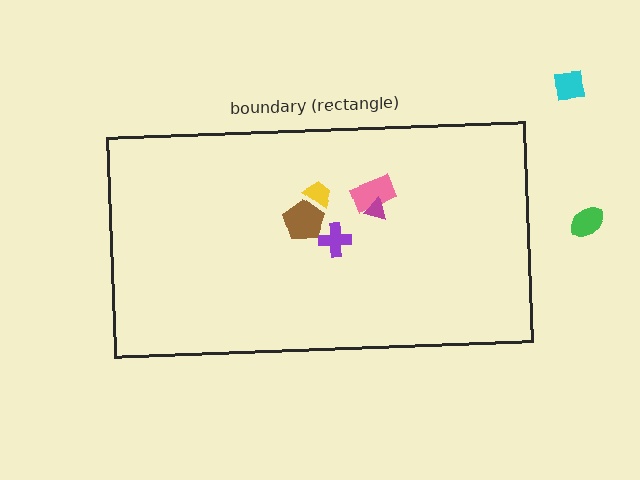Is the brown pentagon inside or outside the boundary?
Inside.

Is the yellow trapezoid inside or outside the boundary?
Inside.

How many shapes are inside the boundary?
5 inside, 2 outside.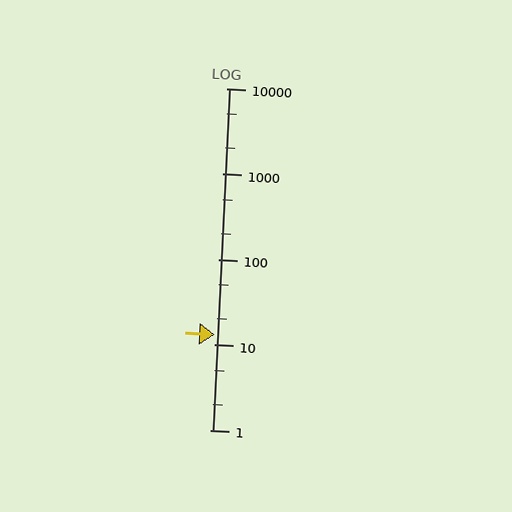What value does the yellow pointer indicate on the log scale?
The pointer indicates approximately 13.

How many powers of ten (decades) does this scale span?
The scale spans 4 decades, from 1 to 10000.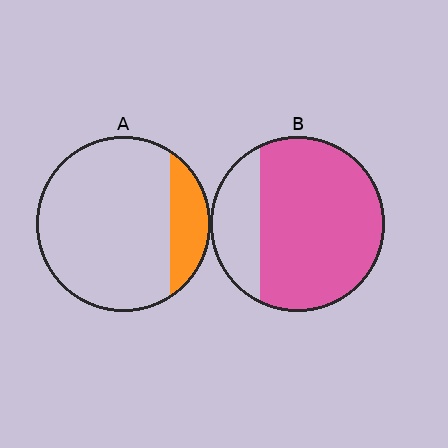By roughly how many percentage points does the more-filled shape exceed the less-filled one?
By roughly 60 percentage points (B over A).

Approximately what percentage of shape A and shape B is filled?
A is approximately 20% and B is approximately 75%.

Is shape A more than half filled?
No.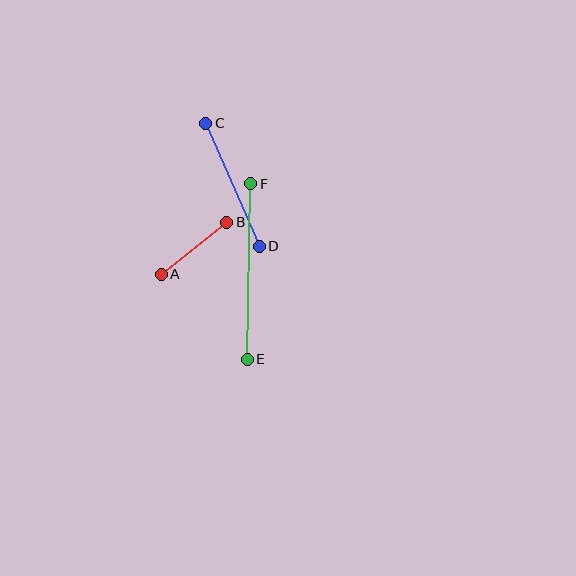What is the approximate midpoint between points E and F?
The midpoint is at approximately (249, 272) pixels.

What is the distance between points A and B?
The distance is approximately 84 pixels.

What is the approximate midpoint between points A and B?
The midpoint is at approximately (194, 248) pixels.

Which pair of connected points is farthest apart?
Points E and F are farthest apart.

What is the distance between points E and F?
The distance is approximately 176 pixels.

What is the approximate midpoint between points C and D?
The midpoint is at approximately (233, 185) pixels.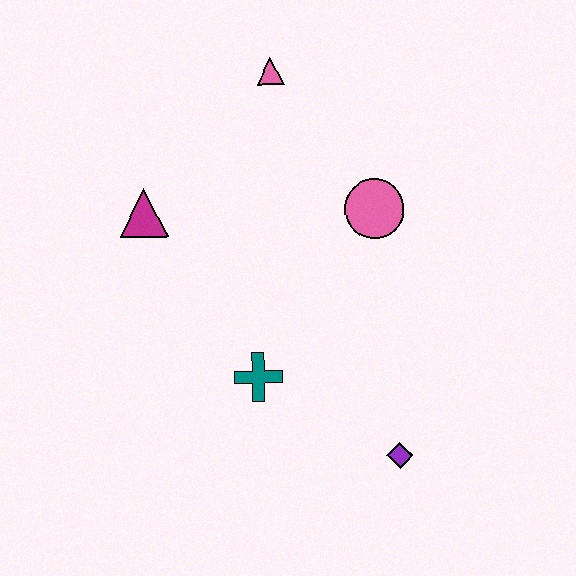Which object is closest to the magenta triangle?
The pink triangle is closest to the magenta triangle.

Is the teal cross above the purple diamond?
Yes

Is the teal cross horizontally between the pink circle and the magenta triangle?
Yes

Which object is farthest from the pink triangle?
The purple diamond is farthest from the pink triangle.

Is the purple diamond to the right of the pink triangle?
Yes